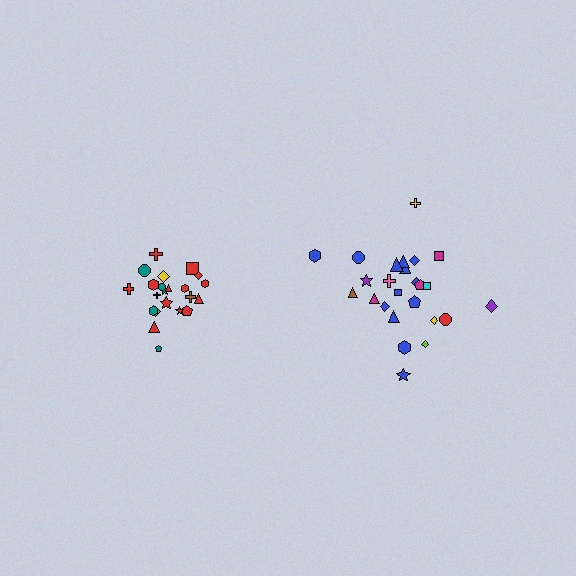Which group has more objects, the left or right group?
The right group.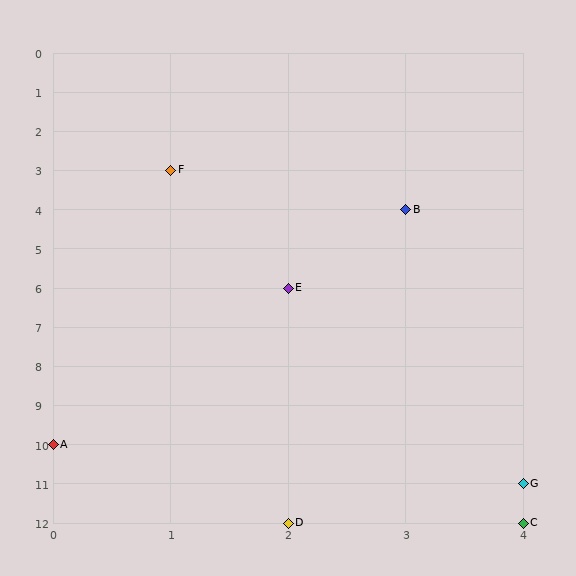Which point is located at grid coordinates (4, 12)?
Point C is at (4, 12).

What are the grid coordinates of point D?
Point D is at grid coordinates (2, 12).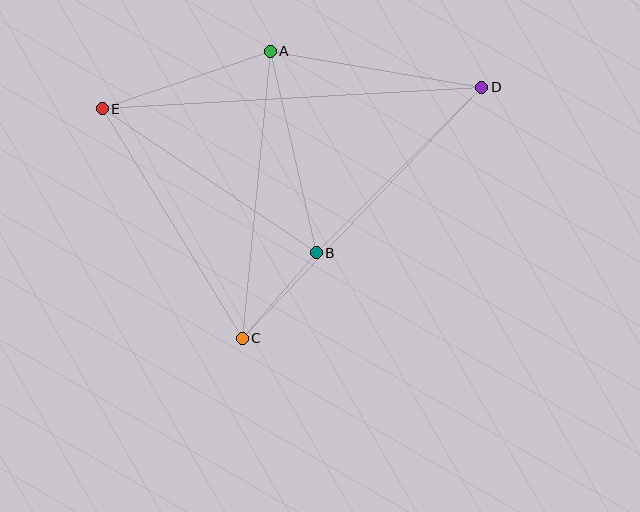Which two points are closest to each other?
Points B and C are closest to each other.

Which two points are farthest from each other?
Points D and E are farthest from each other.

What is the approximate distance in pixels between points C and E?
The distance between C and E is approximately 269 pixels.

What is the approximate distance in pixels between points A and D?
The distance between A and D is approximately 215 pixels.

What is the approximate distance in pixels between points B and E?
The distance between B and E is approximately 258 pixels.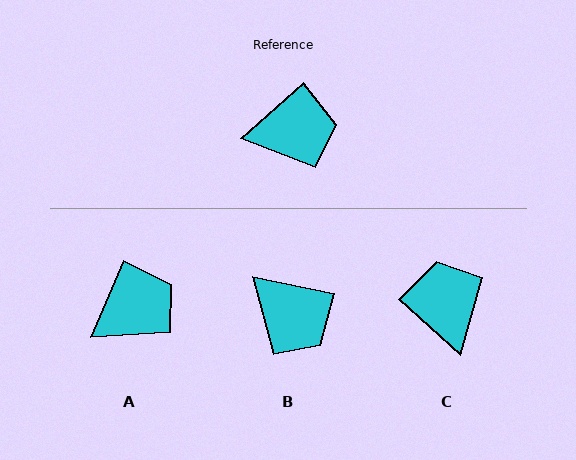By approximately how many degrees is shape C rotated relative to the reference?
Approximately 96 degrees counter-clockwise.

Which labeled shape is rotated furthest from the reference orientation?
C, about 96 degrees away.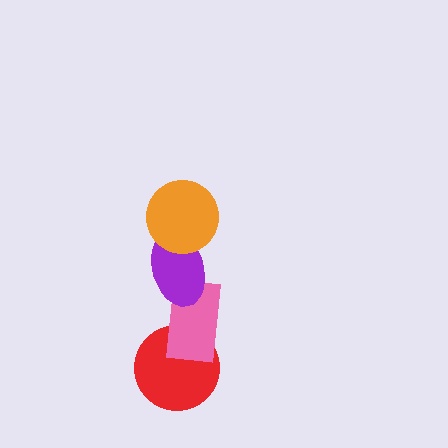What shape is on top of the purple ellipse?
The orange circle is on top of the purple ellipse.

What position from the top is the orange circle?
The orange circle is 1st from the top.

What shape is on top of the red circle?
The pink rectangle is on top of the red circle.